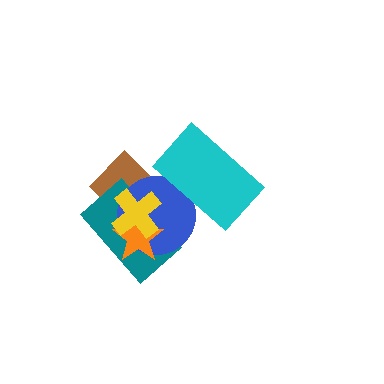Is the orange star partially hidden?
Yes, it is partially covered by another shape.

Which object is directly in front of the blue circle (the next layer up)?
The orange star is directly in front of the blue circle.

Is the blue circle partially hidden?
Yes, it is partially covered by another shape.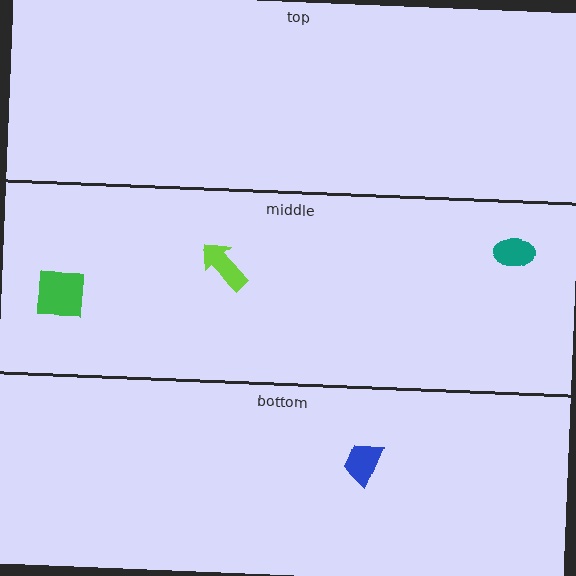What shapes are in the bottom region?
The blue trapezoid.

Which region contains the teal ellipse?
The middle region.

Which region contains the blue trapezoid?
The bottom region.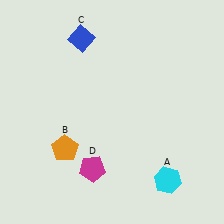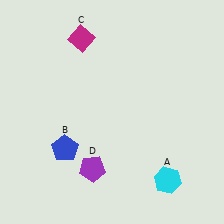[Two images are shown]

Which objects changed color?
B changed from orange to blue. C changed from blue to magenta. D changed from magenta to purple.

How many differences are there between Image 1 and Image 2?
There are 3 differences between the two images.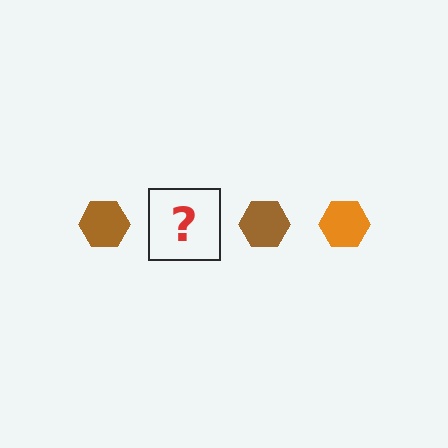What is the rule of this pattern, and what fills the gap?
The rule is that the pattern cycles through brown, orange hexagons. The gap should be filled with an orange hexagon.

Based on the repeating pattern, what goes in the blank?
The blank should be an orange hexagon.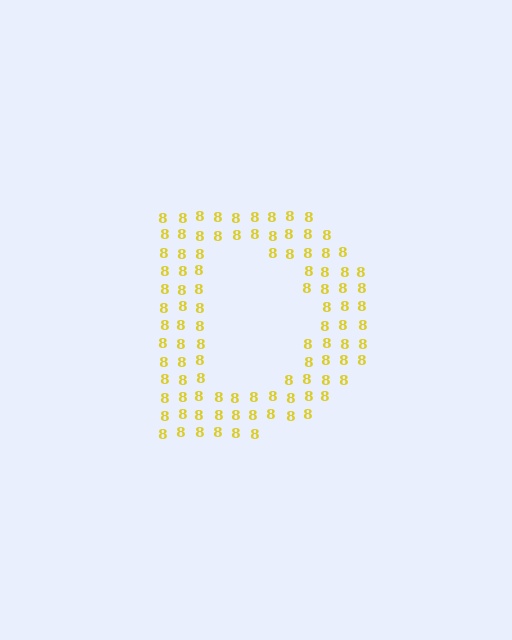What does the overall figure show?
The overall figure shows the letter D.